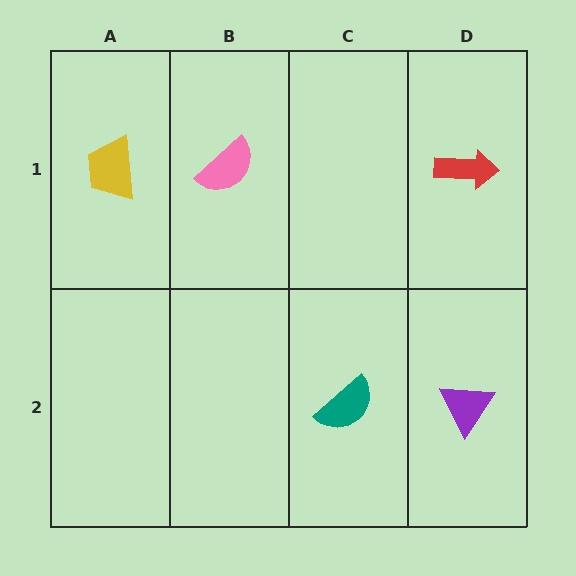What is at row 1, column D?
A red arrow.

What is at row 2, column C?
A teal semicircle.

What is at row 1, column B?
A pink semicircle.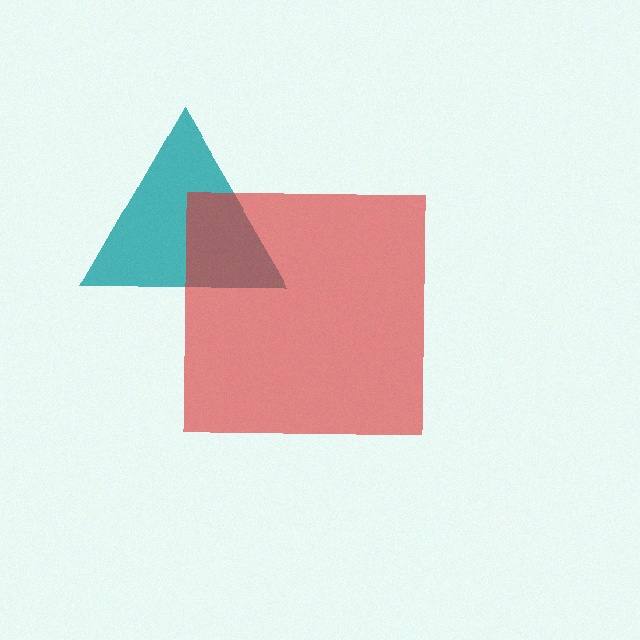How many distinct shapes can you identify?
There are 2 distinct shapes: a teal triangle, a red square.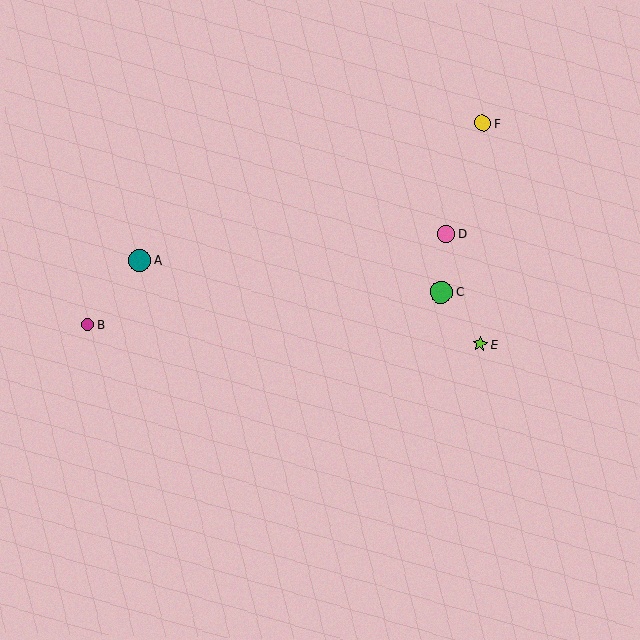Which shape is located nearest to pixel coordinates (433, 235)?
The pink circle (labeled D) at (446, 234) is nearest to that location.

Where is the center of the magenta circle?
The center of the magenta circle is at (87, 325).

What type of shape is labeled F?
Shape F is a yellow circle.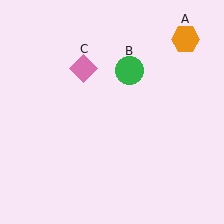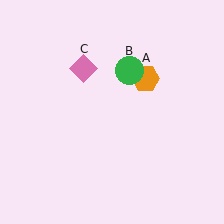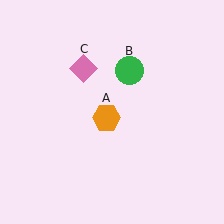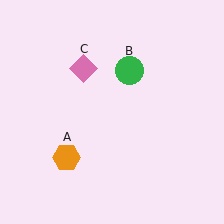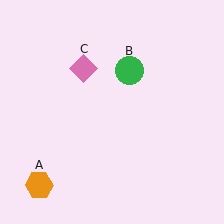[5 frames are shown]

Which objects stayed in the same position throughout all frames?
Green circle (object B) and pink diamond (object C) remained stationary.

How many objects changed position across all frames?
1 object changed position: orange hexagon (object A).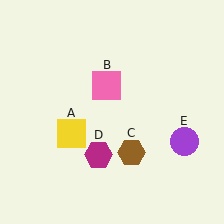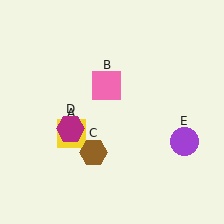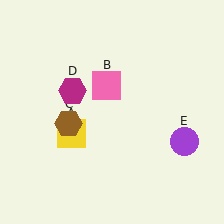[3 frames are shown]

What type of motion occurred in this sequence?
The brown hexagon (object C), magenta hexagon (object D) rotated clockwise around the center of the scene.